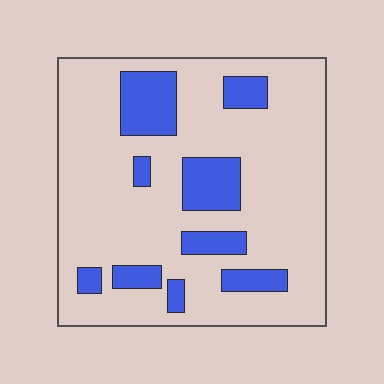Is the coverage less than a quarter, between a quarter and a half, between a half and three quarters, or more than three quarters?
Less than a quarter.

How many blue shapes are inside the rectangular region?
9.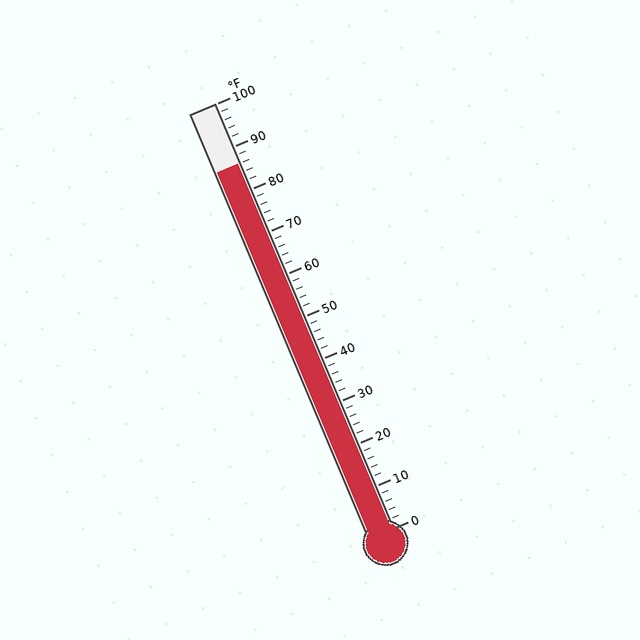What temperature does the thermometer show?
The thermometer shows approximately 86°F.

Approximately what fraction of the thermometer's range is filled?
The thermometer is filled to approximately 85% of its range.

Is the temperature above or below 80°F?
The temperature is above 80°F.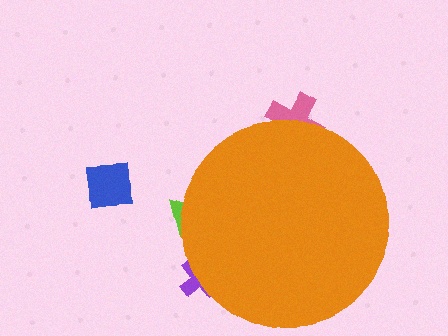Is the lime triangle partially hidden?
Yes, the lime triangle is partially hidden behind the orange circle.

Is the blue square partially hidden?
No, the blue square is fully visible.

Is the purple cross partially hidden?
Yes, the purple cross is partially hidden behind the orange circle.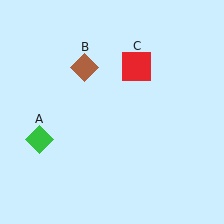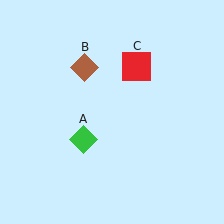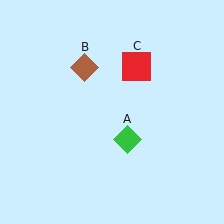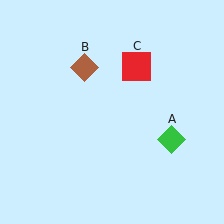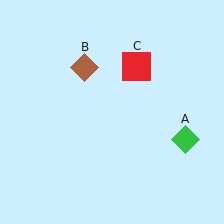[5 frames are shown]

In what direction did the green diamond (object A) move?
The green diamond (object A) moved right.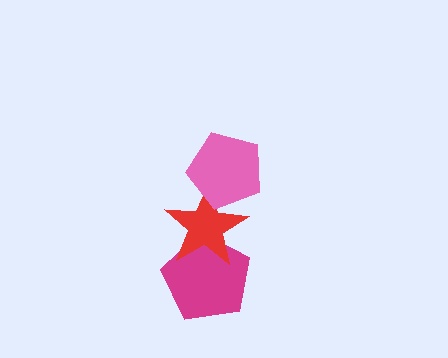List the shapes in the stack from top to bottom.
From top to bottom: the pink pentagon, the red star, the magenta pentagon.